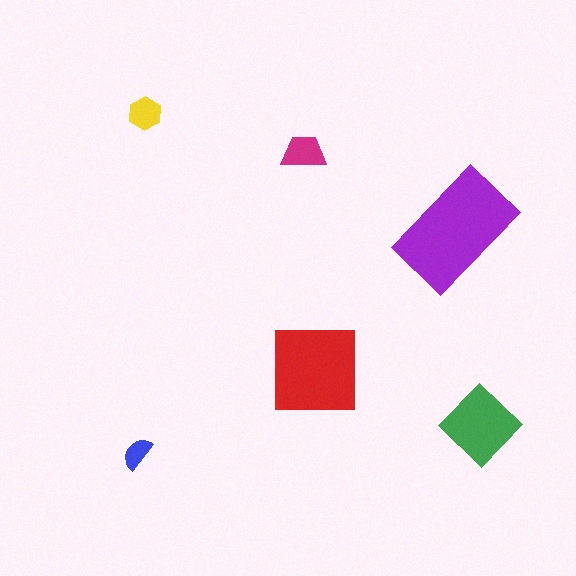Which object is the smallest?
The blue semicircle.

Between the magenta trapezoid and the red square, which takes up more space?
The red square.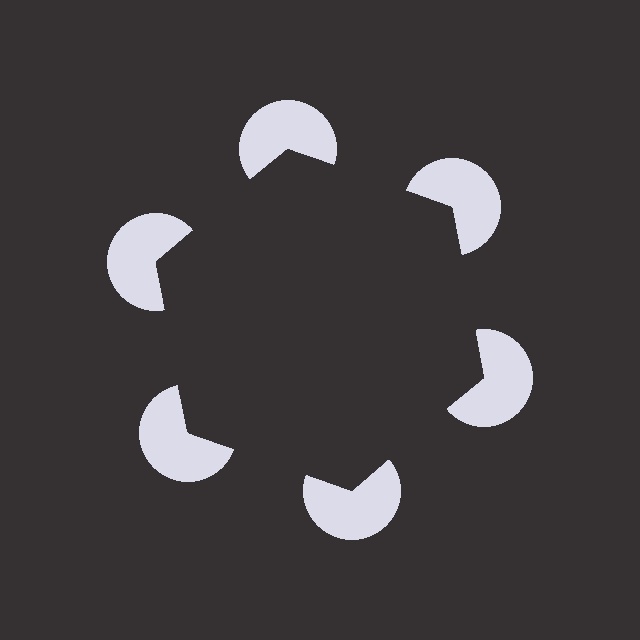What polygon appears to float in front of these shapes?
An illusory hexagon — its edges are inferred from the aligned wedge cuts in the pac-man discs, not physically drawn.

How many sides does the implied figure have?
6 sides.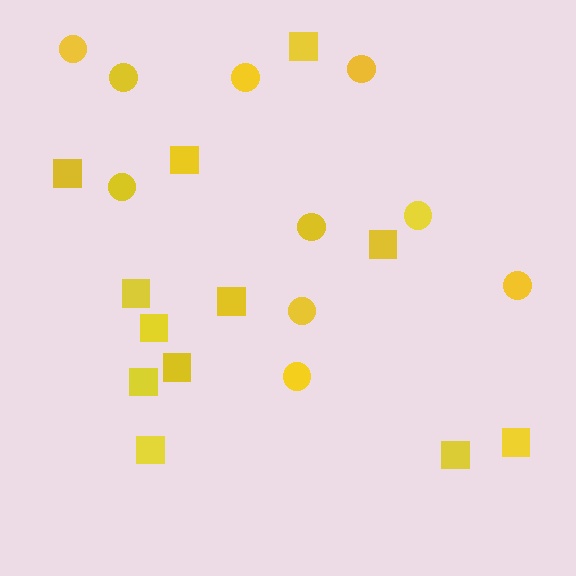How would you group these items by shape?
There are 2 groups: one group of squares (12) and one group of circles (10).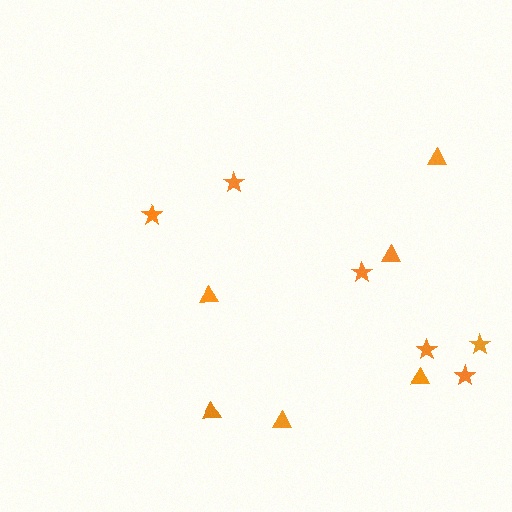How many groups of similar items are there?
There are 2 groups: one group of stars (6) and one group of triangles (6).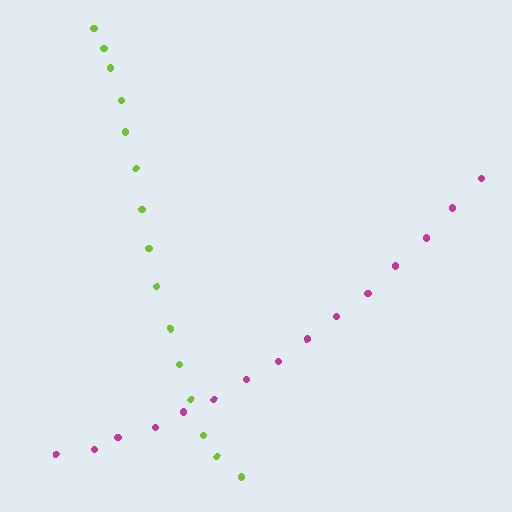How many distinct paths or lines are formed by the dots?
There are 2 distinct paths.